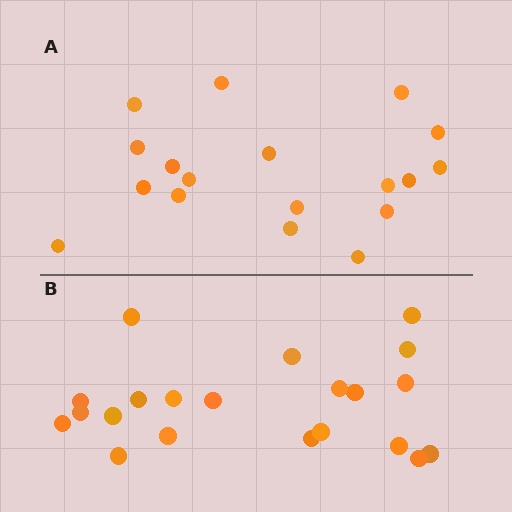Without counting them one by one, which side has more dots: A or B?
Region B (the bottom region) has more dots.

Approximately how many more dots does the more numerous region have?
Region B has just a few more — roughly 2 or 3 more dots than region A.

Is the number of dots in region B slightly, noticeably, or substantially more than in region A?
Region B has only slightly more — the two regions are fairly close. The ratio is roughly 1.2 to 1.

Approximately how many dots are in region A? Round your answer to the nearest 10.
About 20 dots. (The exact count is 18, which rounds to 20.)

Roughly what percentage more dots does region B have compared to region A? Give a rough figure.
About 15% more.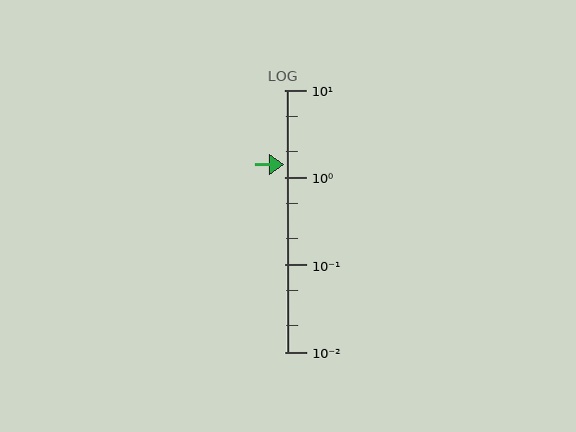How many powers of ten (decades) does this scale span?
The scale spans 3 decades, from 0.01 to 10.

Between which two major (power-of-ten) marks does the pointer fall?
The pointer is between 1 and 10.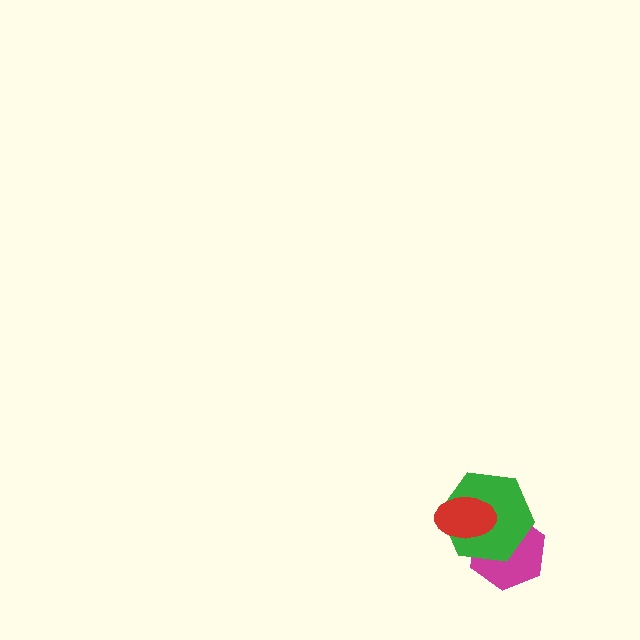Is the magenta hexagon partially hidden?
Yes, it is partially covered by another shape.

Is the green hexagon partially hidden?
Yes, it is partially covered by another shape.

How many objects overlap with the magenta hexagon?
2 objects overlap with the magenta hexagon.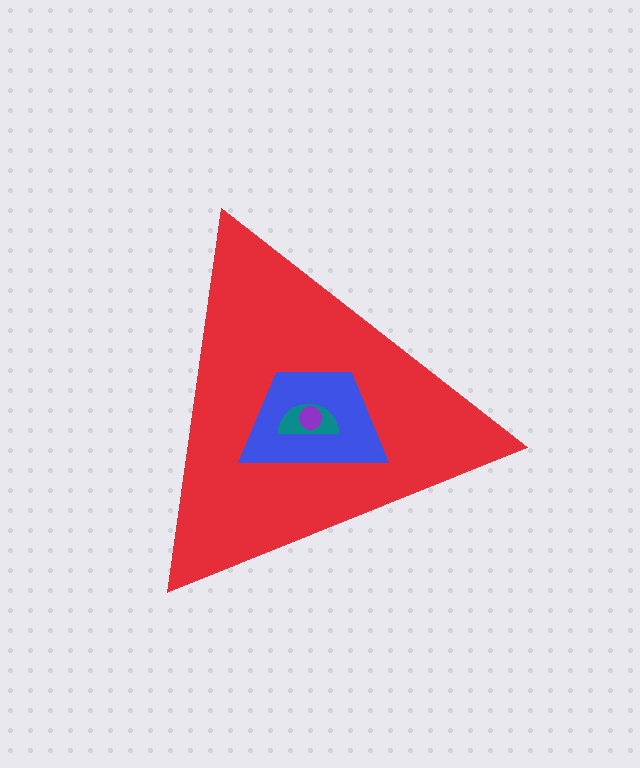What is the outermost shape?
The red triangle.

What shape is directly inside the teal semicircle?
The purple circle.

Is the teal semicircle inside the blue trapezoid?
Yes.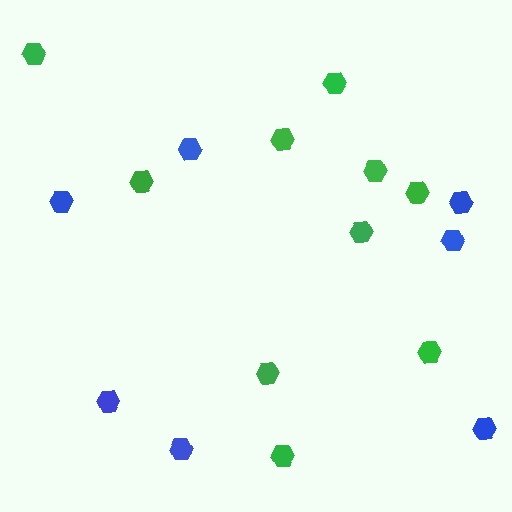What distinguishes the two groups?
There are 2 groups: one group of green hexagons (10) and one group of blue hexagons (7).